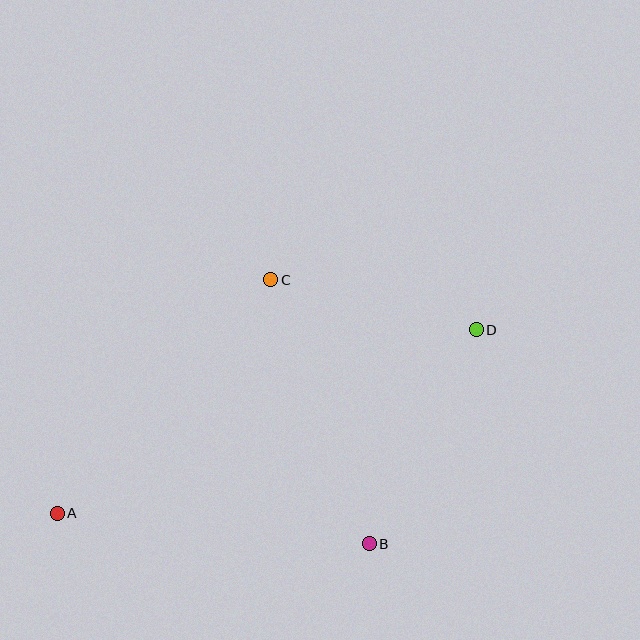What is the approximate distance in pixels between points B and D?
The distance between B and D is approximately 239 pixels.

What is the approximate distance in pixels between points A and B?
The distance between A and B is approximately 313 pixels.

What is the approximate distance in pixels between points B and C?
The distance between B and C is approximately 281 pixels.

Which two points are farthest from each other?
Points A and D are farthest from each other.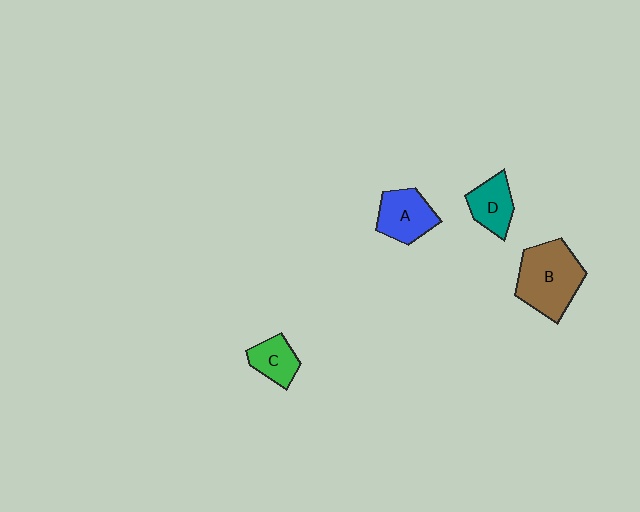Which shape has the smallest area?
Shape C (green).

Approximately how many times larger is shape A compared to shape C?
Approximately 1.4 times.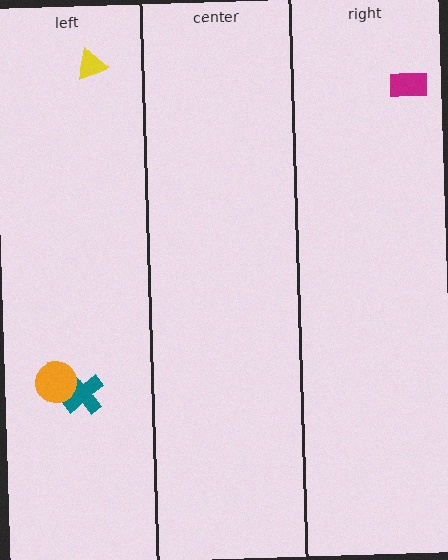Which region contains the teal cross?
The left region.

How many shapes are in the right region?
1.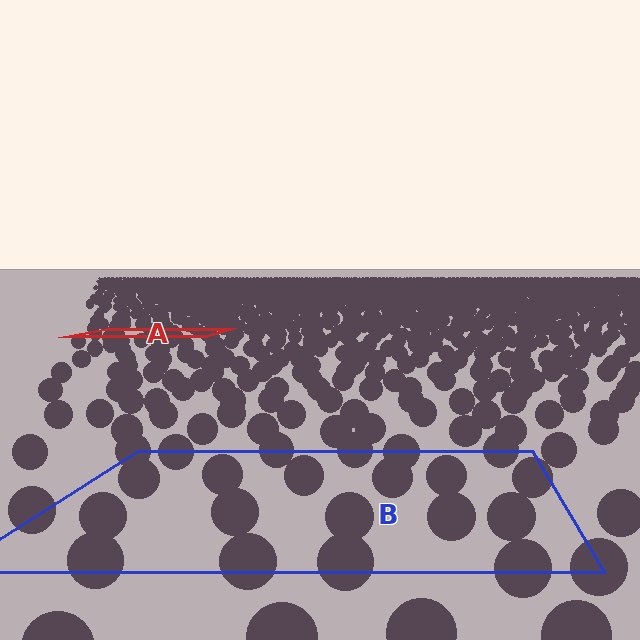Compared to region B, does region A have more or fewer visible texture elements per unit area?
Region A has more texture elements per unit area — they are packed more densely because it is farther away.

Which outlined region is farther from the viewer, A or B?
Region A is farther from the viewer — the texture elements inside it appear smaller and more densely packed.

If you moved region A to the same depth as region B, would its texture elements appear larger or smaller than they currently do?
They would appear larger. At a closer depth, the same texture elements are projected at a bigger on-screen size.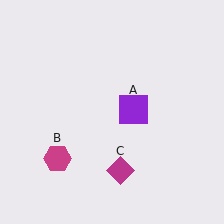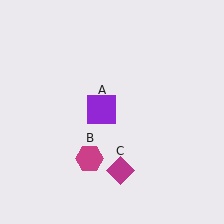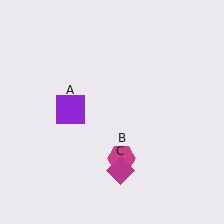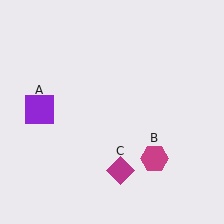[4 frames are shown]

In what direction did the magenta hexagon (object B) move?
The magenta hexagon (object B) moved right.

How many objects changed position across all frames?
2 objects changed position: purple square (object A), magenta hexagon (object B).